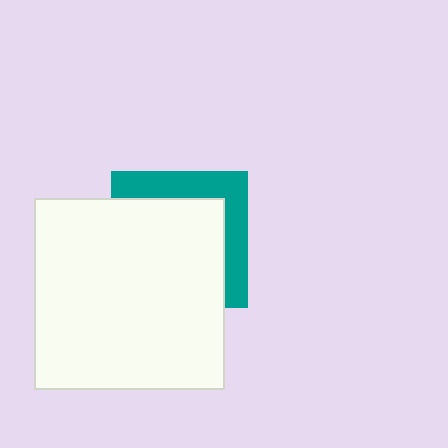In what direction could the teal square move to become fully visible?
The teal square could move toward the upper-right. That would shift it out from behind the white square entirely.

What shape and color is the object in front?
The object in front is a white square.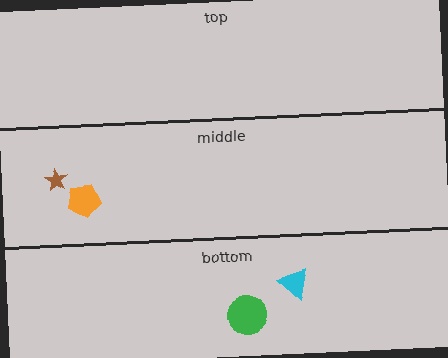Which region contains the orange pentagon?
The middle region.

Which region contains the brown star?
The middle region.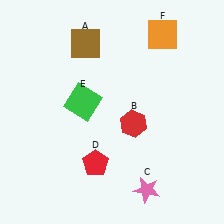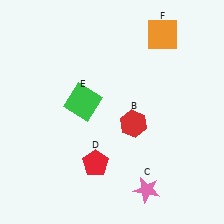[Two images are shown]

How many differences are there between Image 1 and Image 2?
There is 1 difference between the two images.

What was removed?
The brown square (A) was removed in Image 2.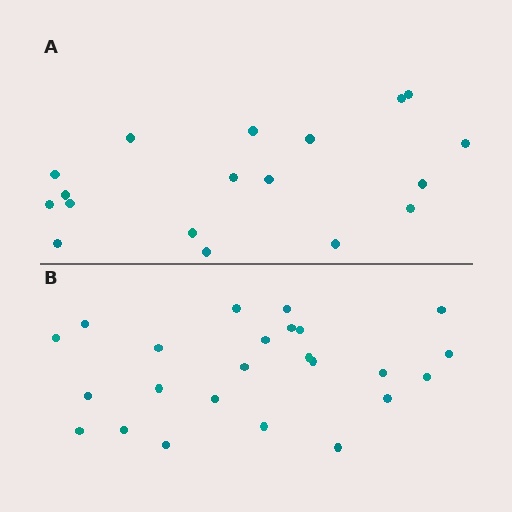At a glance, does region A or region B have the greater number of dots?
Region B (the bottom region) has more dots.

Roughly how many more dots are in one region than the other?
Region B has about 6 more dots than region A.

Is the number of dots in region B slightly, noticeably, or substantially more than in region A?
Region B has noticeably more, but not dramatically so. The ratio is roughly 1.3 to 1.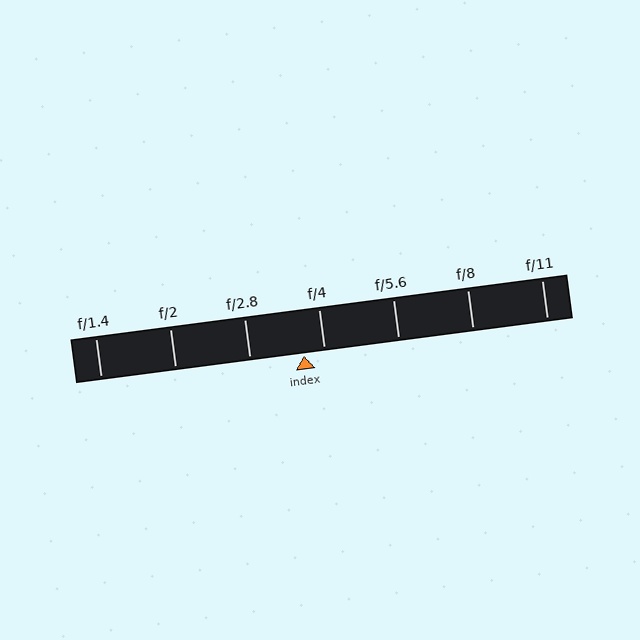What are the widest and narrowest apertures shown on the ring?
The widest aperture shown is f/1.4 and the narrowest is f/11.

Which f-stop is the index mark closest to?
The index mark is closest to f/4.